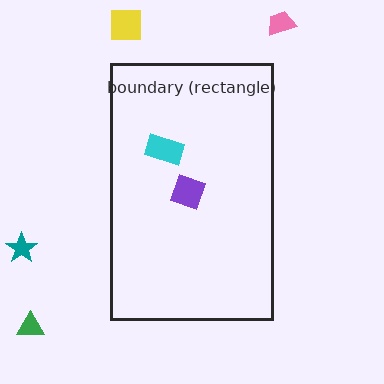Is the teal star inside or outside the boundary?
Outside.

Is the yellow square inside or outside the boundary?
Outside.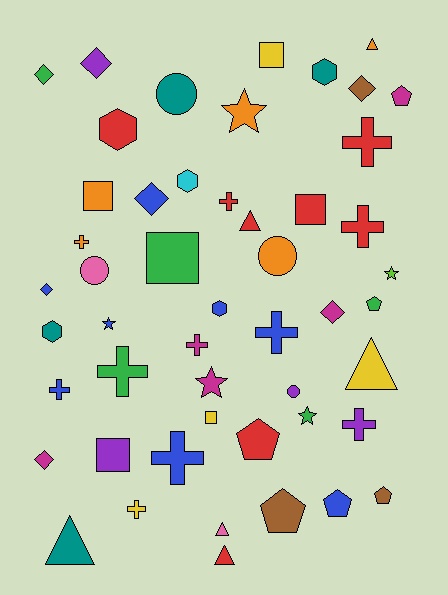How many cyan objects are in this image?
There is 1 cyan object.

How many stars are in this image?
There are 5 stars.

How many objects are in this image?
There are 50 objects.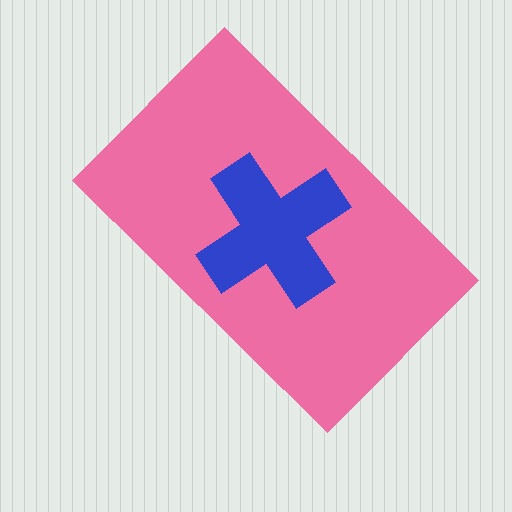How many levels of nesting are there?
2.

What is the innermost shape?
The blue cross.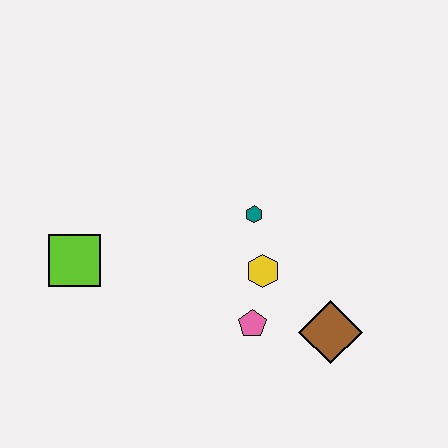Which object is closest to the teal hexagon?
The yellow hexagon is closest to the teal hexagon.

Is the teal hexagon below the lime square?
No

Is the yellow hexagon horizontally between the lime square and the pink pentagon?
No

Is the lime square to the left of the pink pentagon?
Yes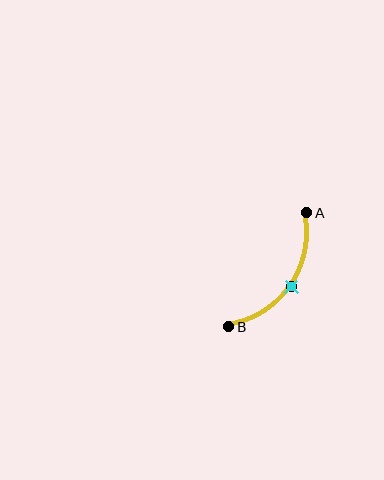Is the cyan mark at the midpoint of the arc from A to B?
Yes. The cyan mark lies on the arc at equal arc-length from both A and B — it is the arc midpoint.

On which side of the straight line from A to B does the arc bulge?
The arc bulges below and to the right of the straight line connecting A and B.